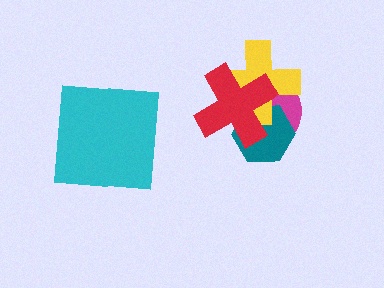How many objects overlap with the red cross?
3 objects overlap with the red cross.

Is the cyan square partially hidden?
No, no other shape covers it.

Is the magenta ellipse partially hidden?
Yes, it is partially covered by another shape.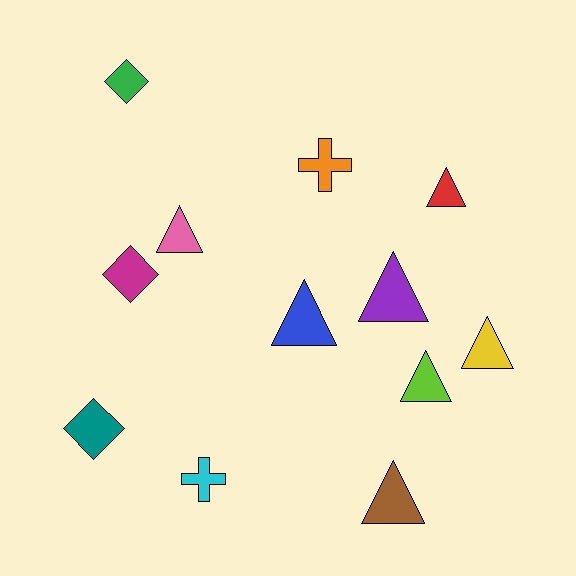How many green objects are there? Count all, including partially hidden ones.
There is 1 green object.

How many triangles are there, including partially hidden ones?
There are 7 triangles.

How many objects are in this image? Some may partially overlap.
There are 12 objects.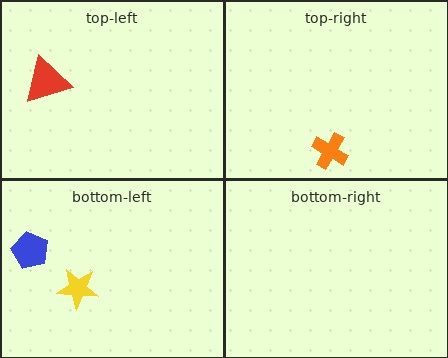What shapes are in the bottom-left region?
The yellow star, the blue pentagon.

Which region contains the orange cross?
The top-right region.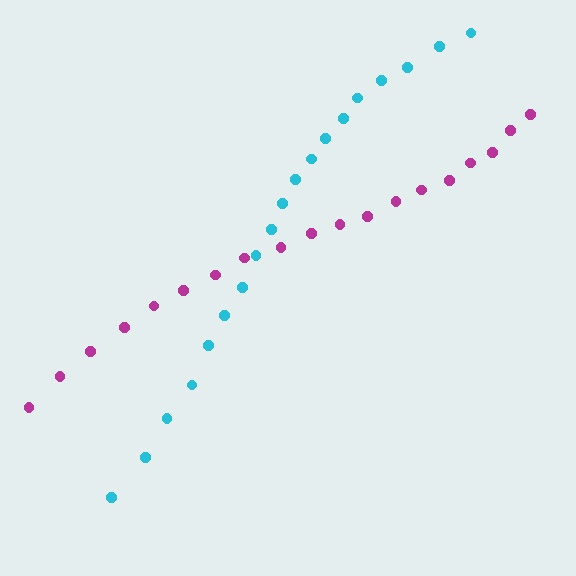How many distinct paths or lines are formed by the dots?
There are 2 distinct paths.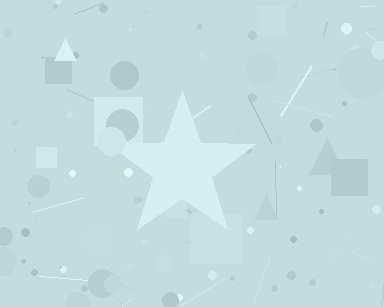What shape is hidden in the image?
A star is hidden in the image.